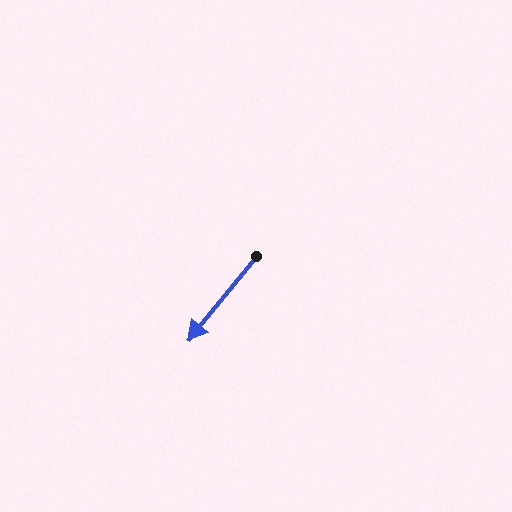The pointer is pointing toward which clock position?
Roughly 7 o'clock.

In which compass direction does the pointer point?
Southwest.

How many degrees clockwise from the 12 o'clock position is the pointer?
Approximately 219 degrees.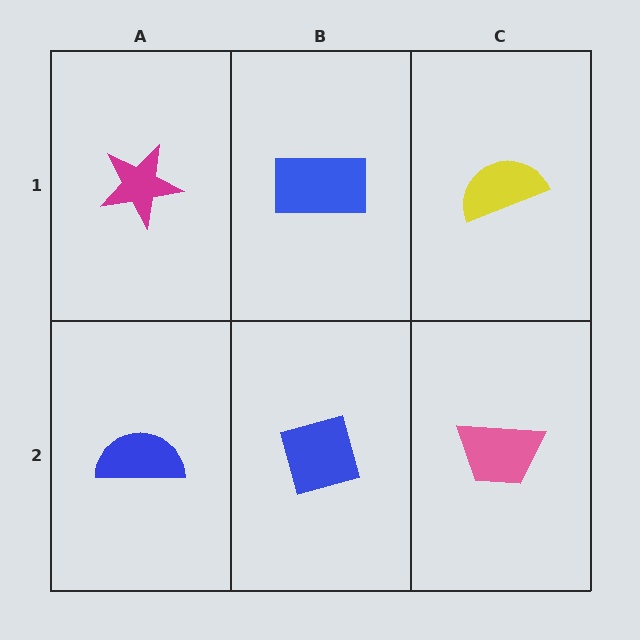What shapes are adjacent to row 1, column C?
A pink trapezoid (row 2, column C), a blue rectangle (row 1, column B).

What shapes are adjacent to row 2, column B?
A blue rectangle (row 1, column B), a blue semicircle (row 2, column A), a pink trapezoid (row 2, column C).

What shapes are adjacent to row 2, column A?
A magenta star (row 1, column A), a blue diamond (row 2, column B).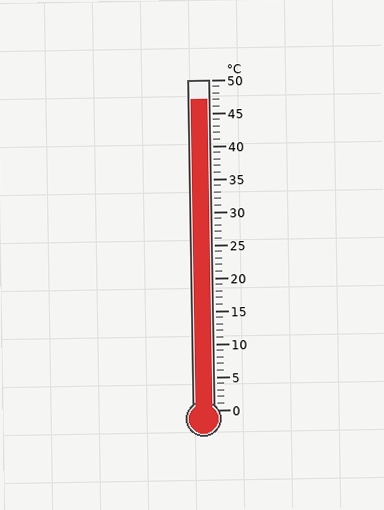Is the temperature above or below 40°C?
The temperature is above 40°C.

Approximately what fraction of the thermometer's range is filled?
The thermometer is filled to approximately 95% of its range.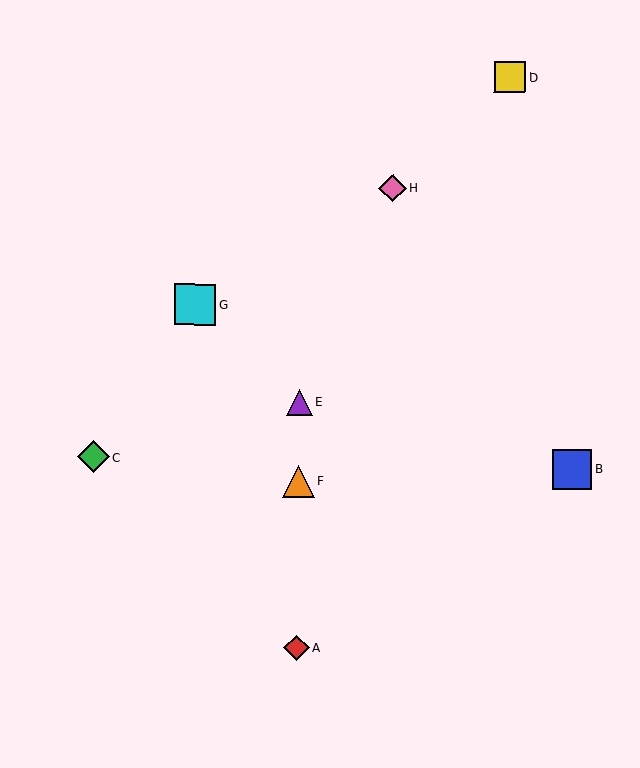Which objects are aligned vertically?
Objects A, E, F are aligned vertically.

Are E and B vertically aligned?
No, E is at x≈299 and B is at x≈572.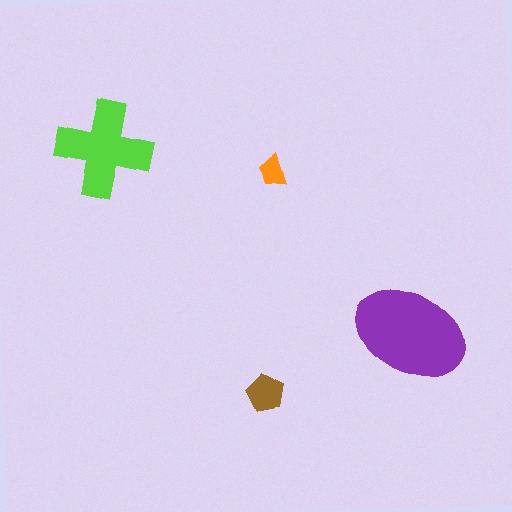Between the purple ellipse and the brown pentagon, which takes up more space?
The purple ellipse.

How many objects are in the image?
There are 4 objects in the image.